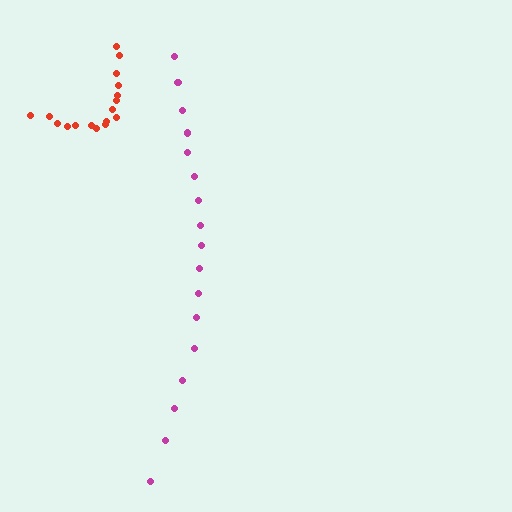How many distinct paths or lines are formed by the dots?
There are 2 distinct paths.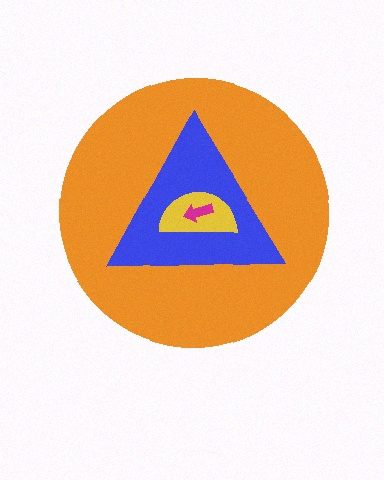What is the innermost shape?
The magenta arrow.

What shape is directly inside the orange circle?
The blue triangle.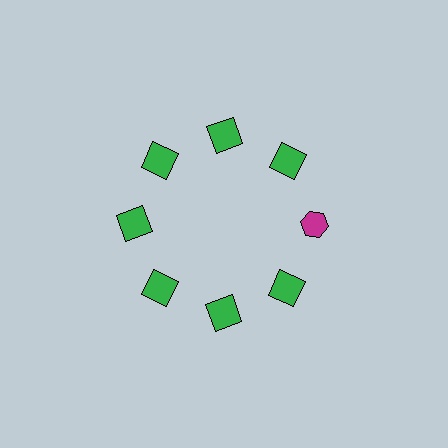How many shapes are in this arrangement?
There are 8 shapes arranged in a ring pattern.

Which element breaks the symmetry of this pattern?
The magenta hexagon at roughly the 3 o'clock position breaks the symmetry. All other shapes are green squares.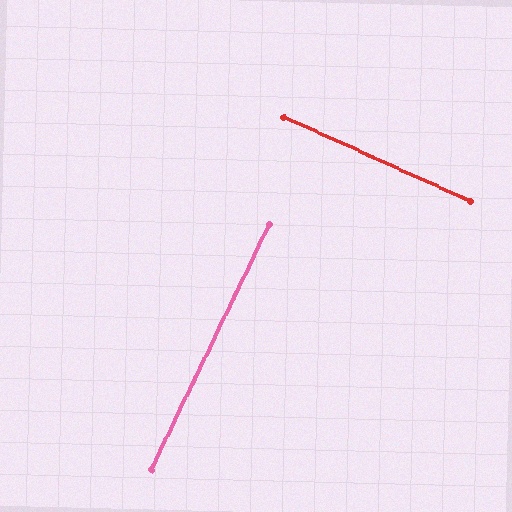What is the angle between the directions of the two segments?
Approximately 89 degrees.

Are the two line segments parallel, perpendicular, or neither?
Perpendicular — they meet at approximately 89°.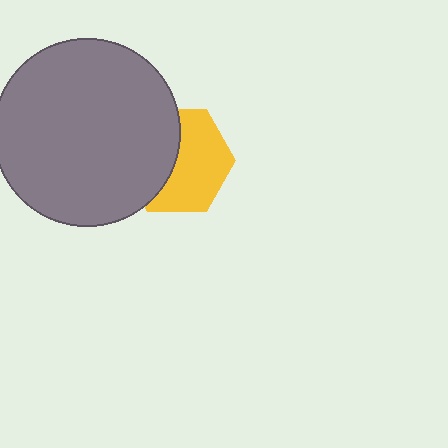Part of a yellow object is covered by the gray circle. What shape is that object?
It is a hexagon.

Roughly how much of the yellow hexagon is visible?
About half of it is visible (roughly 57%).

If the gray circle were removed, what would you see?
You would see the complete yellow hexagon.